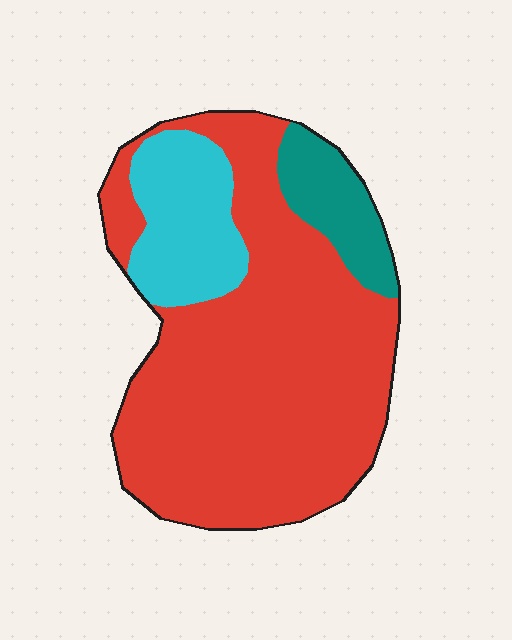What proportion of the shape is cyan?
Cyan takes up less than a sixth of the shape.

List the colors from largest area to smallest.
From largest to smallest: red, cyan, teal.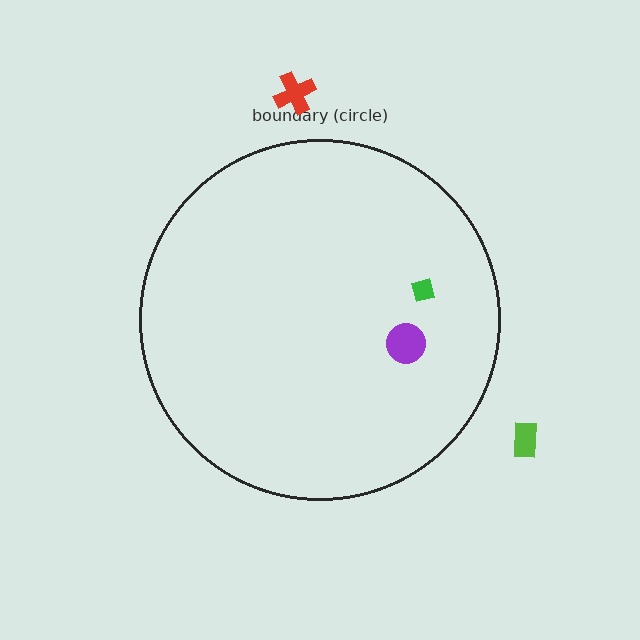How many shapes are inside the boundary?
2 inside, 2 outside.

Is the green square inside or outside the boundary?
Inside.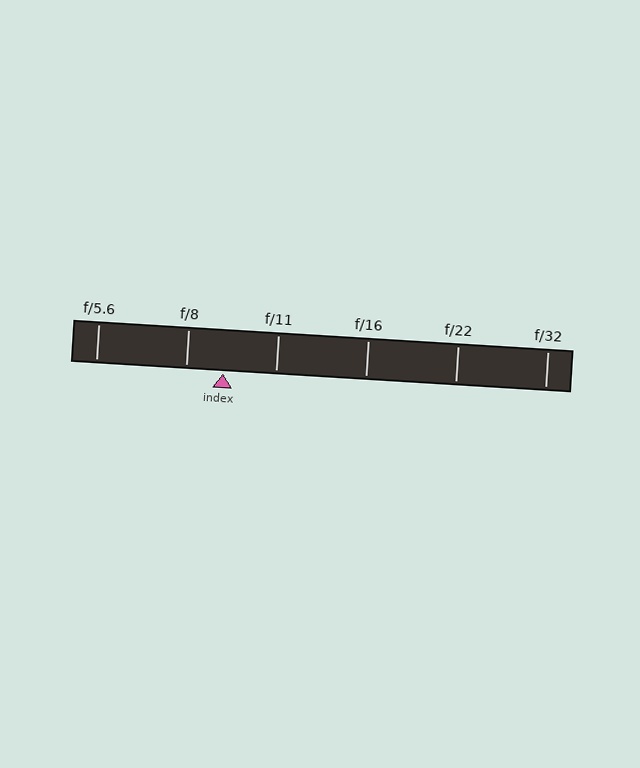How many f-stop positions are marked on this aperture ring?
There are 6 f-stop positions marked.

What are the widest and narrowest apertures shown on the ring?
The widest aperture shown is f/5.6 and the narrowest is f/32.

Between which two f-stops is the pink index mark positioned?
The index mark is between f/8 and f/11.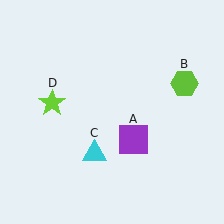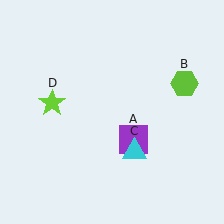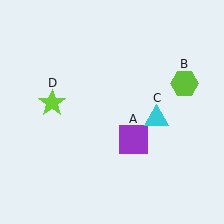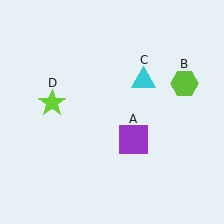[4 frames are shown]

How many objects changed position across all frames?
1 object changed position: cyan triangle (object C).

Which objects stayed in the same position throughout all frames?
Purple square (object A) and lime hexagon (object B) and lime star (object D) remained stationary.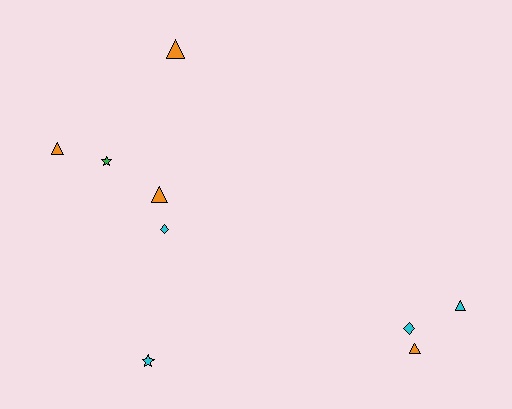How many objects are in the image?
There are 9 objects.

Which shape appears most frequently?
Triangle, with 5 objects.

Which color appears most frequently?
Cyan, with 4 objects.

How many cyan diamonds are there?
There are 2 cyan diamonds.